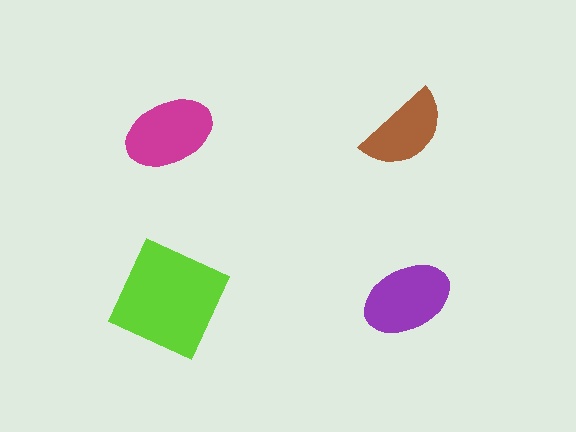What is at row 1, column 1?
A magenta ellipse.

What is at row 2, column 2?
A purple ellipse.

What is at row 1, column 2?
A brown semicircle.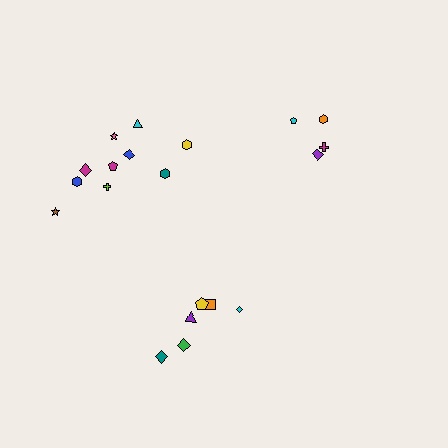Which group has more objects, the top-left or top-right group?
The top-left group.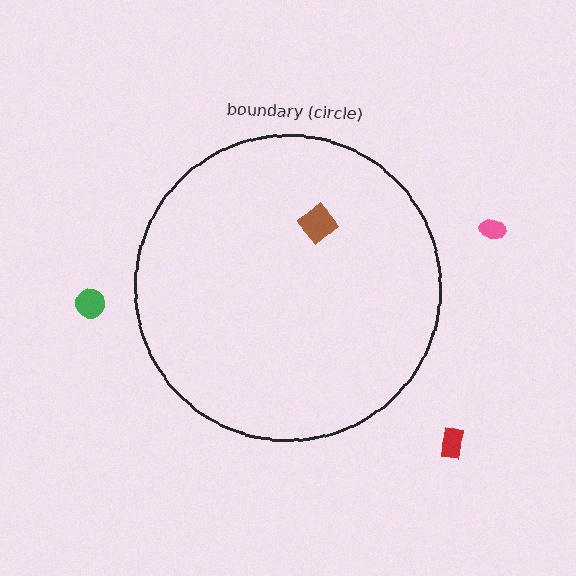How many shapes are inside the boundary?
1 inside, 3 outside.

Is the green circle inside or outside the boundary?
Outside.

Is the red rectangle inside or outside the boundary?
Outside.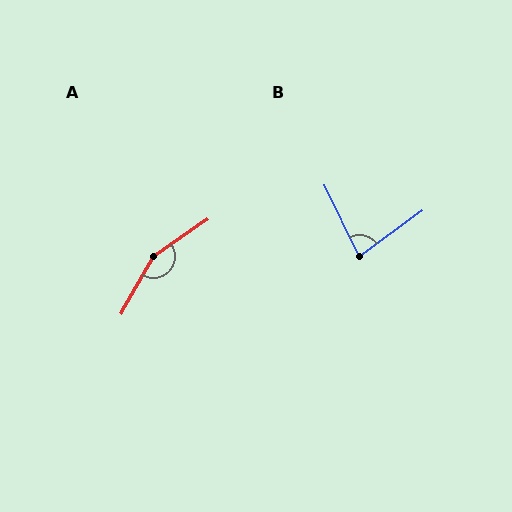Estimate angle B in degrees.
Approximately 80 degrees.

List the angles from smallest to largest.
B (80°), A (154°).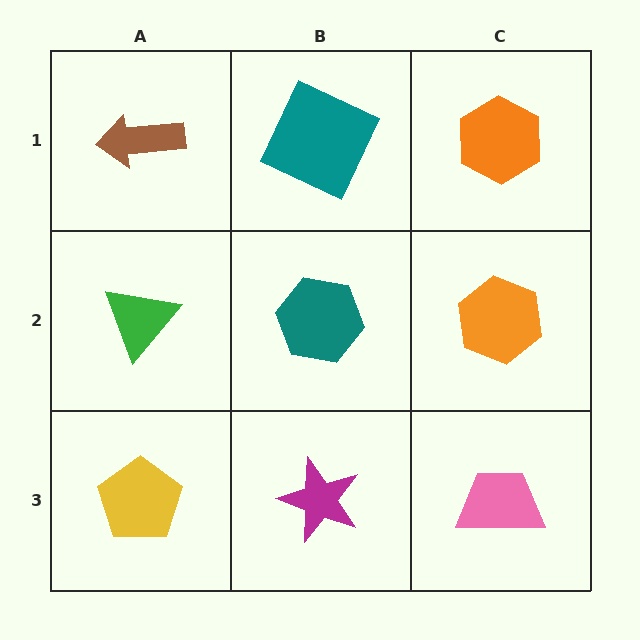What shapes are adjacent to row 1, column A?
A green triangle (row 2, column A), a teal square (row 1, column B).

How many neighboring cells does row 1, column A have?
2.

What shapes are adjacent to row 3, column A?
A green triangle (row 2, column A), a magenta star (row 3, column B).